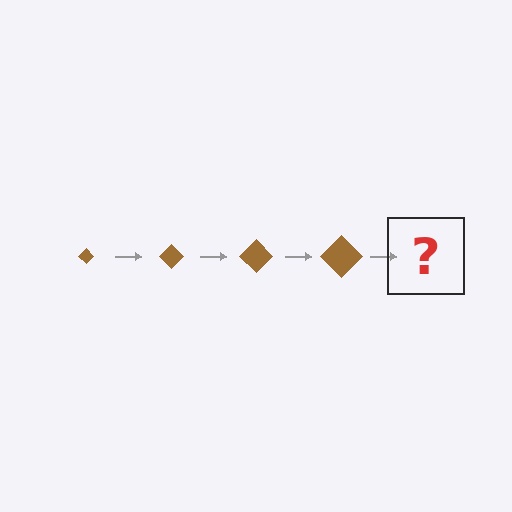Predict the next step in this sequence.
The next step is a brown diamond, larger than the previous one.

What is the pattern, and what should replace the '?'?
The pattern is that the diamond gets progressively larger each step. The '?' should be a brown diamond, larger than the previous one.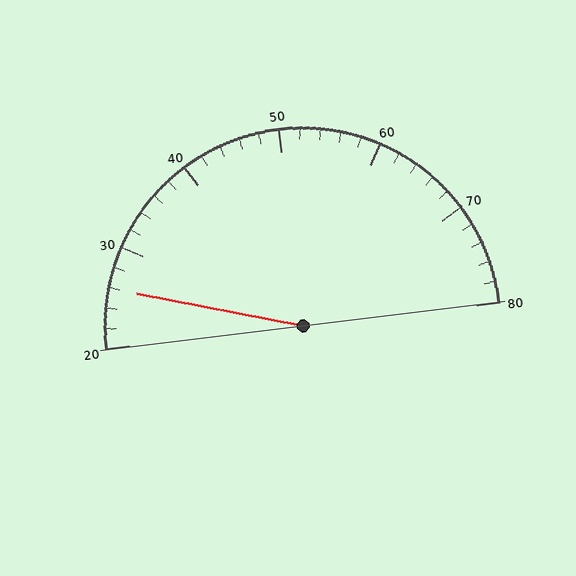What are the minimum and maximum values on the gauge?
The gauge ranges from 20 to 80.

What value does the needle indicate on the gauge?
The needle indicates approximately 26.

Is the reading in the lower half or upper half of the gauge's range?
The reading is in the lower half of the range (20 to 80).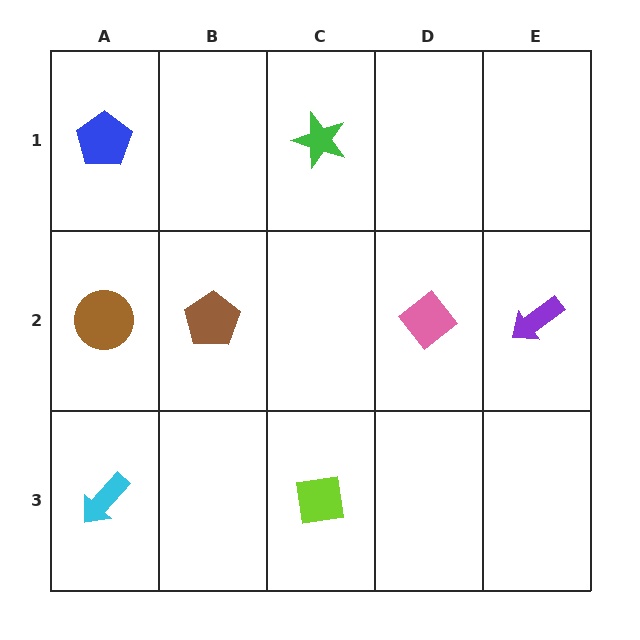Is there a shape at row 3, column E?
No, that cell is empty.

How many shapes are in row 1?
2 shapes.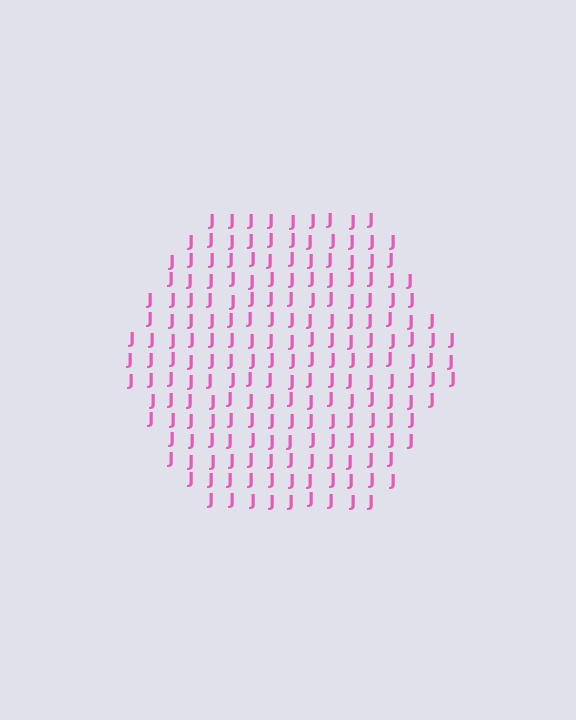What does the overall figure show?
The overall figure shows a hexagon.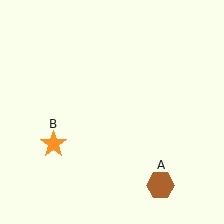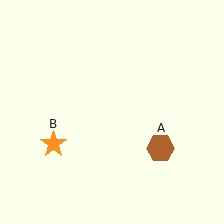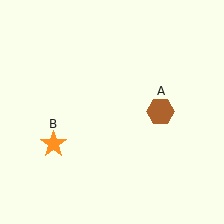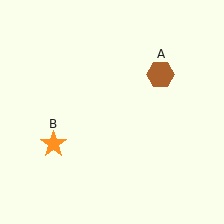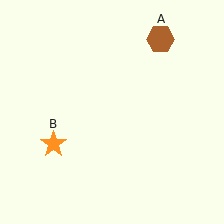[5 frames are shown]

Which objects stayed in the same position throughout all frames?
Orange star (object B) remained stationary.